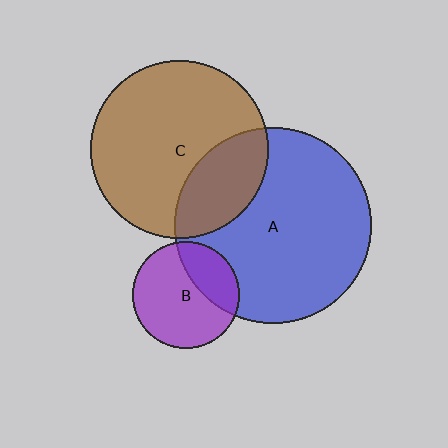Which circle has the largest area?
Circle A (blue).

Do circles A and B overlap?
Yes.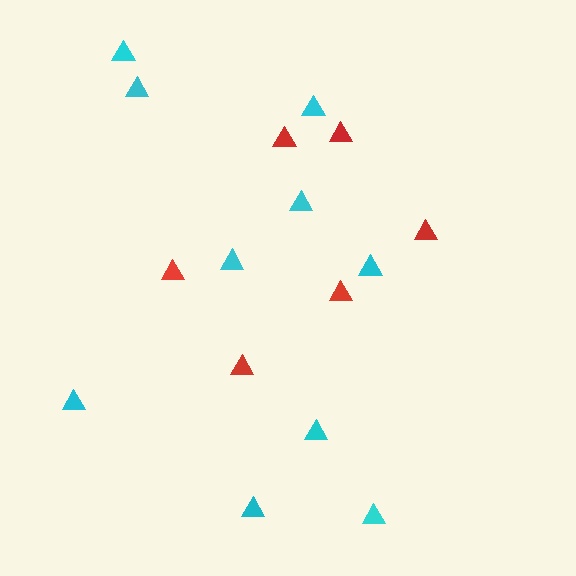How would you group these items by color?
There are 2 groups: one group of red triangles (6) and one group of cyan triangles (10).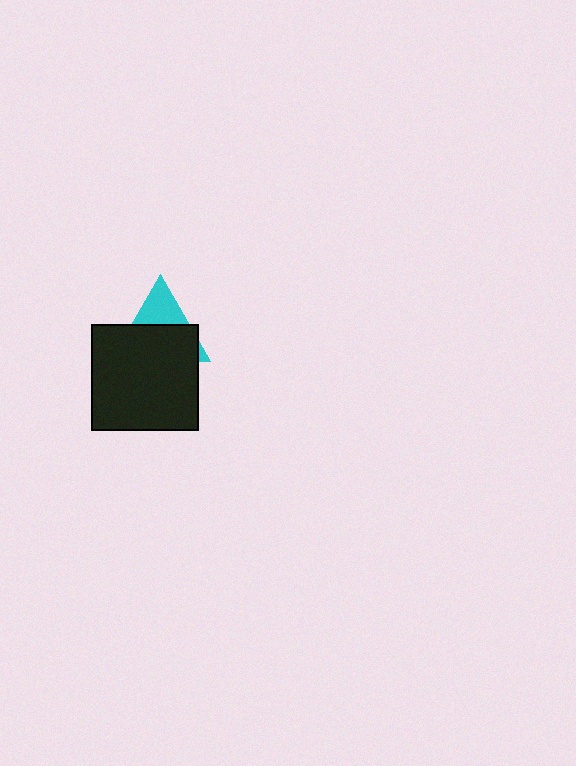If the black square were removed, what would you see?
You would see the complete cyan triangle.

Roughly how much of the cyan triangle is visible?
A small part of it is visible (roughly 35%).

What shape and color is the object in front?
The object in front is a black square.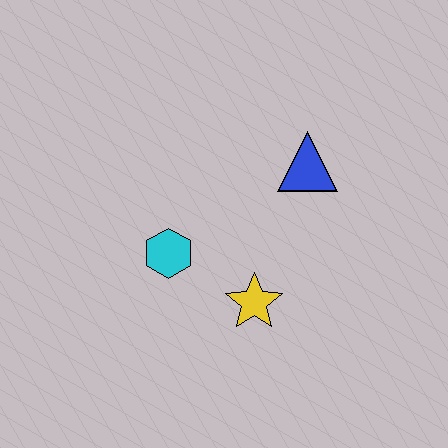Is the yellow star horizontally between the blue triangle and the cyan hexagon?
Yes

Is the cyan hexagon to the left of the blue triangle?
Yes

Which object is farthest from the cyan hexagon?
The blue triangle is farthest from the cyan hexagon.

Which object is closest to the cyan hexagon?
The yellow star is closest to the cyan hexagon.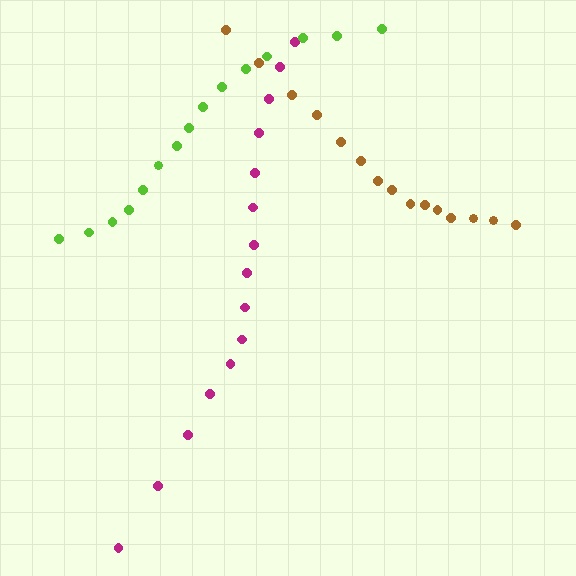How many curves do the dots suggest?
There are 3 distinct paths.